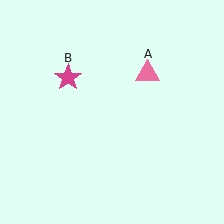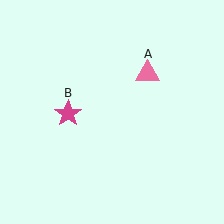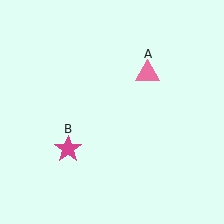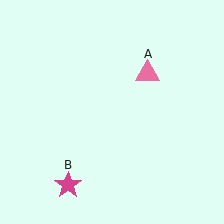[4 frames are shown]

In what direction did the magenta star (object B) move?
The magenta star (object B) moved down.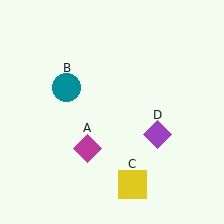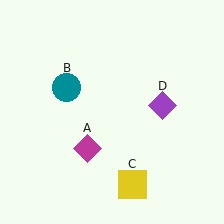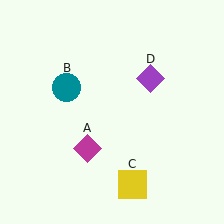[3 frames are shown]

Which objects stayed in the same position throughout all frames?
Magenta diamond (object A) and teal circle (object B) and yellow square (object C) remained stationary.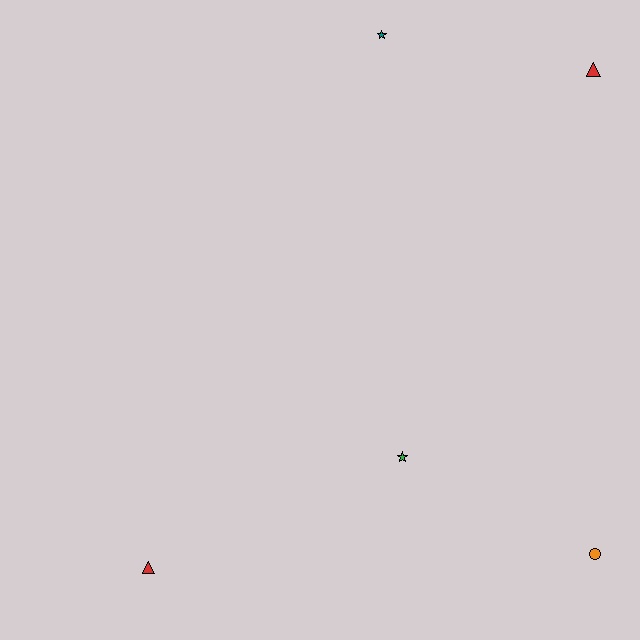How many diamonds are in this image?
There are no diamonds.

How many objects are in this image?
There are 5 objects.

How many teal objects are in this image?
There is 1 teal object.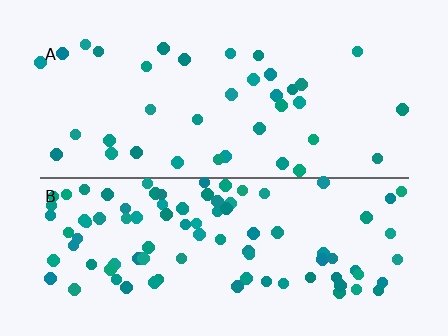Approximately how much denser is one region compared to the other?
Approximately 2.6× — region B over region A.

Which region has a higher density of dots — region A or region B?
B (the bottom).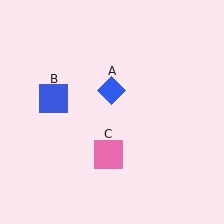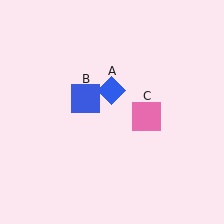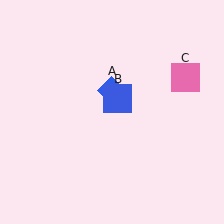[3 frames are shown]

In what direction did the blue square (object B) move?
The blue square (object B) moved right.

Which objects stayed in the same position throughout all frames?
Blue diamond (object A) remained stationary.